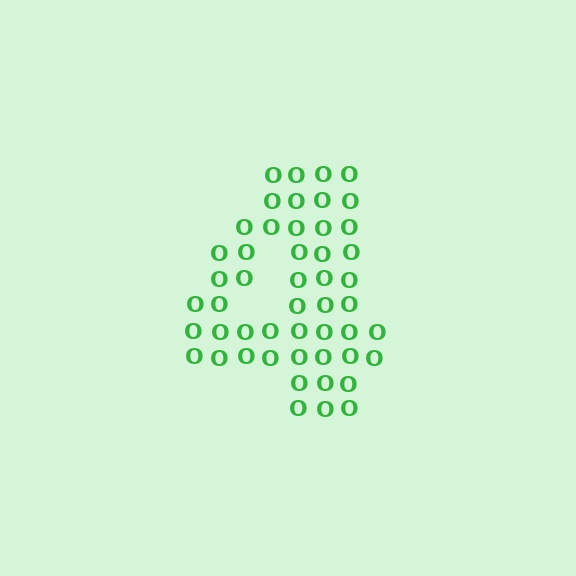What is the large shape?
The large shape is the digit 4.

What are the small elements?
The small elements are letter O's.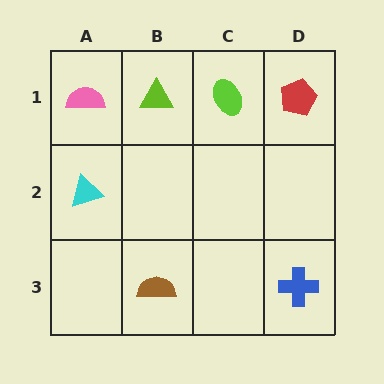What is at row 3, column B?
A brown semicircle.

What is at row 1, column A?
A pink semicircle.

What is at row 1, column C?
A lime ellipse.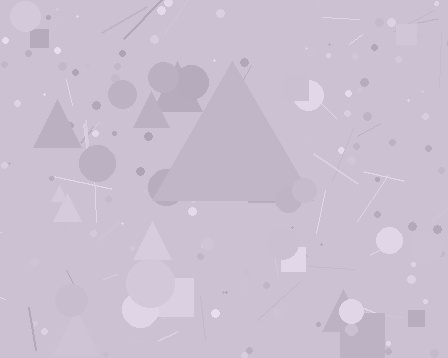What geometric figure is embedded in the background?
A triangle is embedded in the background.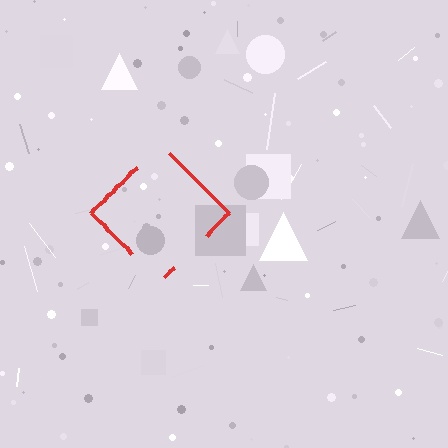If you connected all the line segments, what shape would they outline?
They would outline a diamond.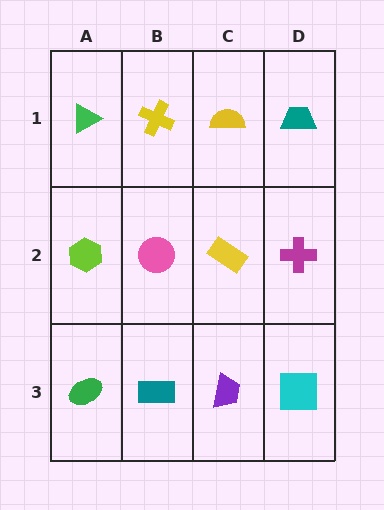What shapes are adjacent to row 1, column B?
A pink circle (row 2, column B), a green triangle (row 1, column A), a yellow semicircle (row 1, column C).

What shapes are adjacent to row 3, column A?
A lime hexagon (row 2, column A), a teal rectangle (row 3, column B).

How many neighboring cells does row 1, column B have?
3.